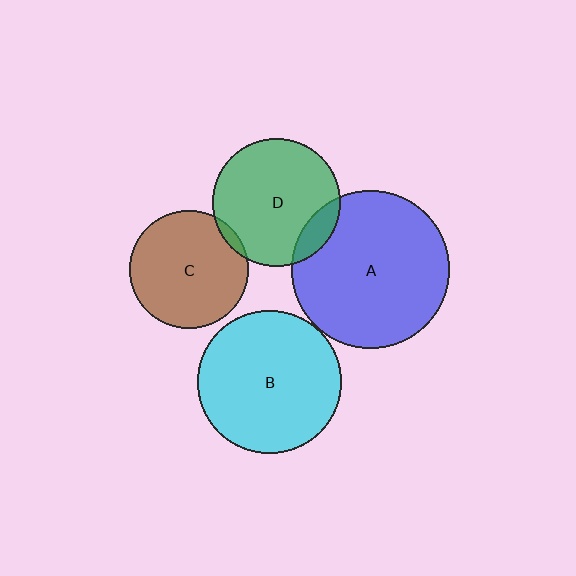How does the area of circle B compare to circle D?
Approximately 1.3 times.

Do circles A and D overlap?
Yes.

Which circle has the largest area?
Circle A (blue).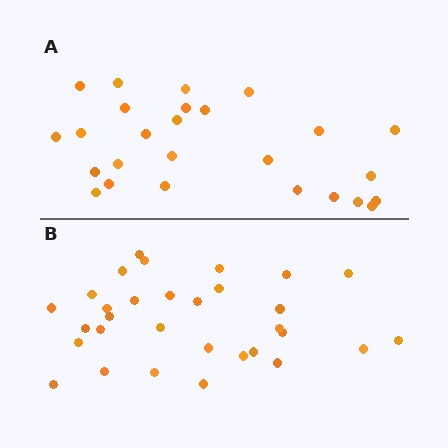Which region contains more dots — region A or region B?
Region B (the bottom region) has more dots.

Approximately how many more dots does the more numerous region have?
Region B has about 5 more dots than region A.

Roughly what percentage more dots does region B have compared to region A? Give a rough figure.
About 20% more.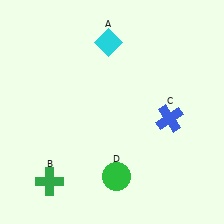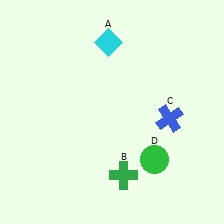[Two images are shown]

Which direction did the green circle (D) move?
The green circle (D) moved right.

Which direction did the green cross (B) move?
The green cross (B) moved right.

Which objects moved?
The objects that moved are: the green cross (B), the green circle (D).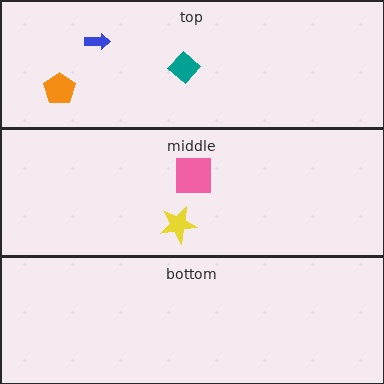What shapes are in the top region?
The teal diamond, the orange pentagon, the blue arrow.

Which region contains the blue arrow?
The top region.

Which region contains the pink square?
The middle region.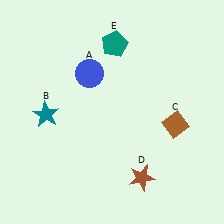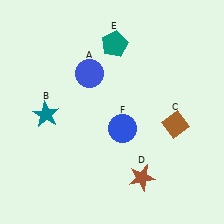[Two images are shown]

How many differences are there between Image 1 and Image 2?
There is 1 difference between the two images.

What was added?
A blue circle (F) was added in Image 2.